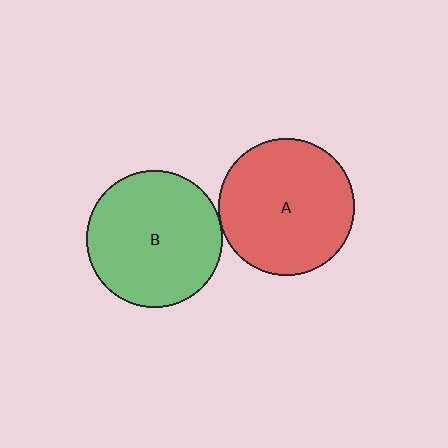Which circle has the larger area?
Circle A (red).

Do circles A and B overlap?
Yes.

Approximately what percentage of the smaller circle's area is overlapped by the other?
Approximately 5%.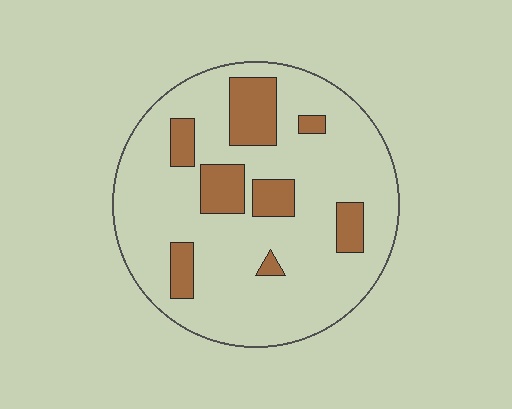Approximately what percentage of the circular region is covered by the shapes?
Approximately 20%.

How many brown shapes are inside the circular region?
8.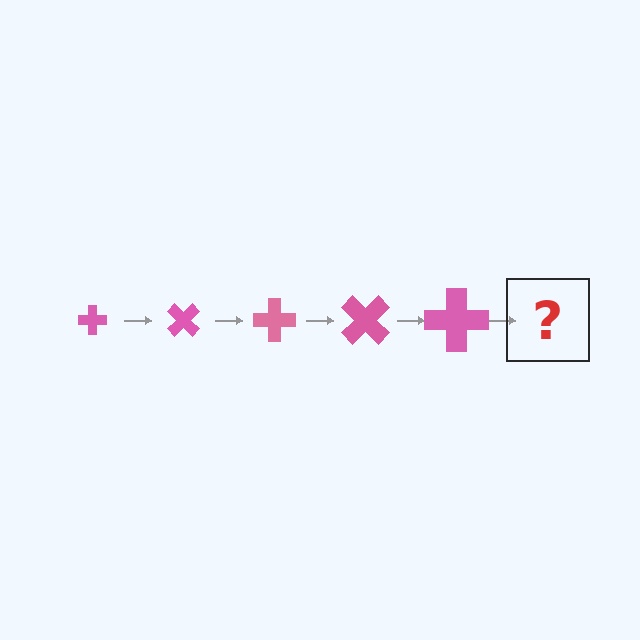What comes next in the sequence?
The next element should be a cross, larger than the previous one and rotated 225 degrees from the start.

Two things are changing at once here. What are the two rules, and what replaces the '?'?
The two rules are that the cross grows larger each step and it rotates 45 degrees each step. The '?' should be a cross, larger than the previous one and rotated 225 degrees from the start.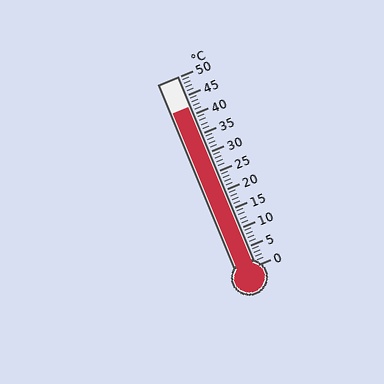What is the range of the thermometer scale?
The thermometer scale ranges from 0°C to 50°C.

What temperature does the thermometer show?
The thermometer shows approximately 42°C.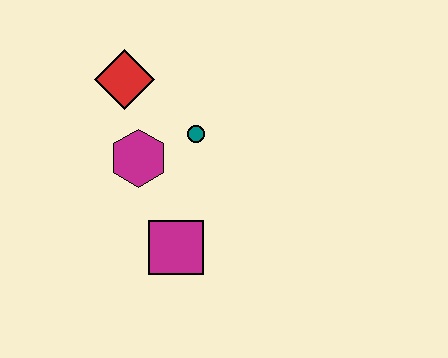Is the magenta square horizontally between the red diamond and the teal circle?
Yes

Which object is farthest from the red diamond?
The magenta square is farthest from the red diamond.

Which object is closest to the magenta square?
The magenta hexagon is closest to the magenta square.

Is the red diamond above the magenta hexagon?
Yes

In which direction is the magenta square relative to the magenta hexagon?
The magenta square is below the magenta hexagon.